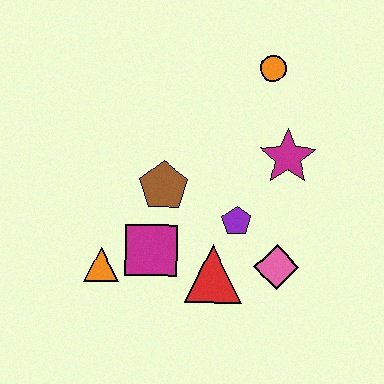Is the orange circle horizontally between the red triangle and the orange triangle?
No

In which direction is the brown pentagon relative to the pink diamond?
The brown pentagon is to the left of the pink diamond.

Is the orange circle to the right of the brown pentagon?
Yes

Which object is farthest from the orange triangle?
The orange circle is farthest from the orange triangle.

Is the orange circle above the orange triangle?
Yes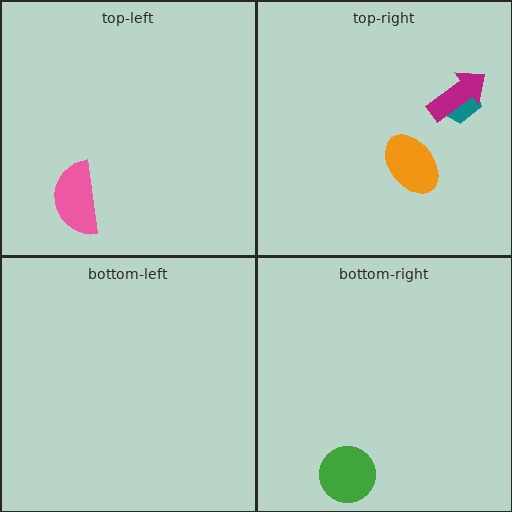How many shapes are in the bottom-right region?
1.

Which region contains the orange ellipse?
The top-right region.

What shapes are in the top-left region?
The pink semicircle.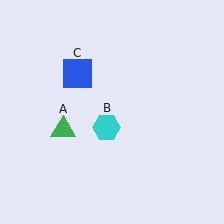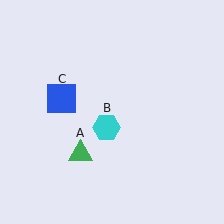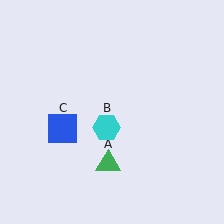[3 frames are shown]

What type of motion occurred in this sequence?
The green triangle (object A), blue square (object C) rotated counterclockwise around the center of the scene.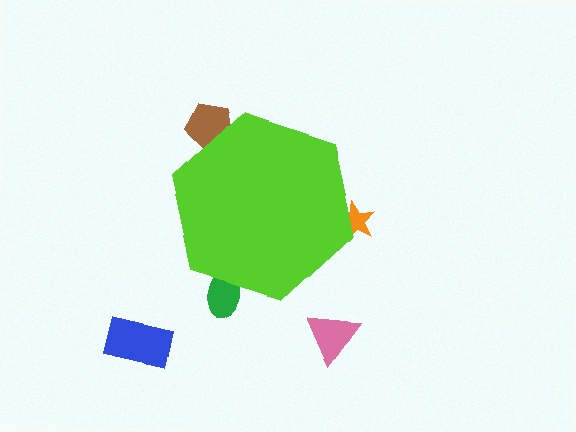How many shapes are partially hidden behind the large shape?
3 shapes are partially hidden.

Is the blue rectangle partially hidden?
No, the blue rectangle is fully visible.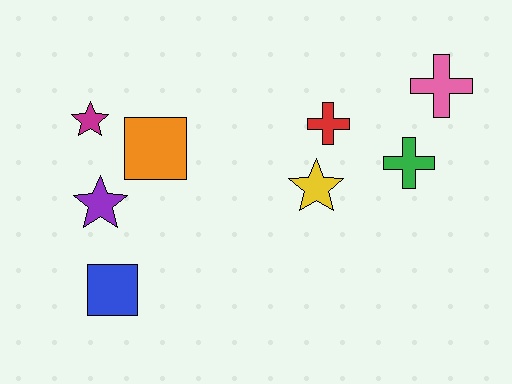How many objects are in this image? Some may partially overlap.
There are 8 objects.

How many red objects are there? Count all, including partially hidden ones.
There is 1 red object.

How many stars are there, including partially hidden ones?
There are 3 stars.